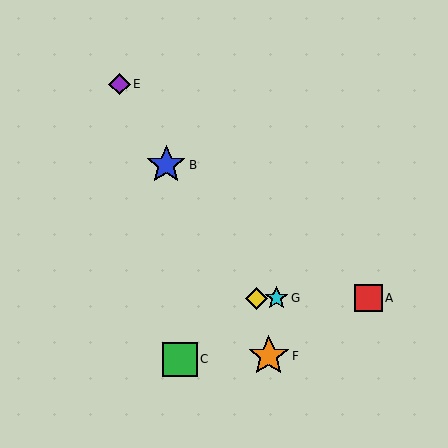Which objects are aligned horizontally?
Objects A, D, G are aligned horizontally.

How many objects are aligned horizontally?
3 objects (A, D, G) are aligned horizontally.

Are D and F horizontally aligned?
No, D is at y≈298 and F is at y≈356.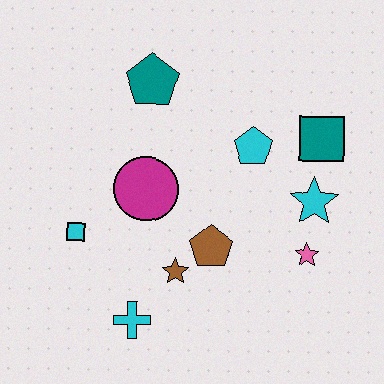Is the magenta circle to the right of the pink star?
No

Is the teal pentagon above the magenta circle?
Yes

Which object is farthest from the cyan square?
The teal square is farthest from the cyan square.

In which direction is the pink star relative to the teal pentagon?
The pink star is below the teal pentagon.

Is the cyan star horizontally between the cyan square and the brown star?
No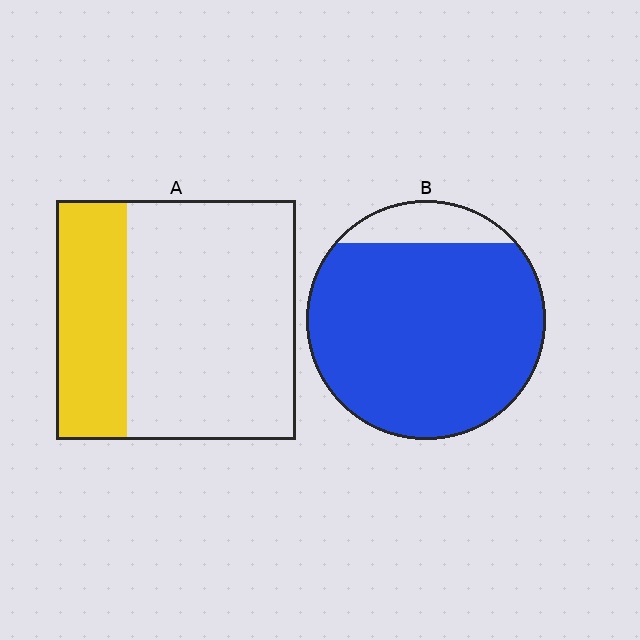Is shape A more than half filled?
No.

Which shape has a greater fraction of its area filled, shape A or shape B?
Shape B.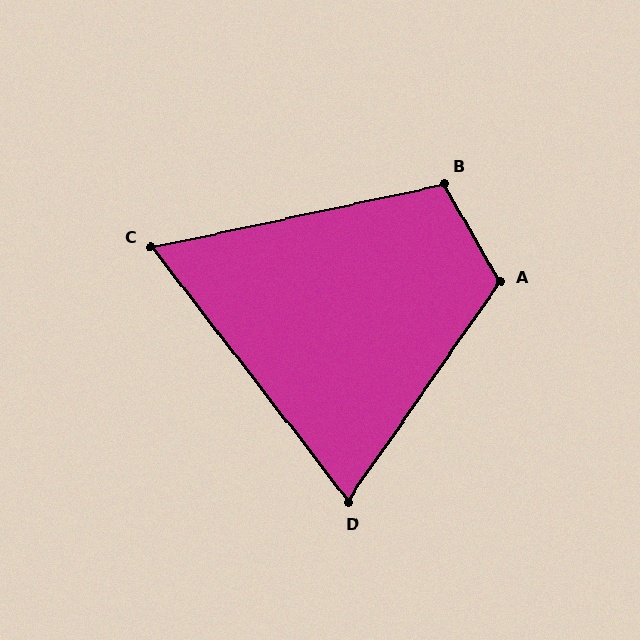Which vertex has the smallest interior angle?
C, at approximately 64 degrees.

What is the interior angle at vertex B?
Approximately 108 degrees (obtuse).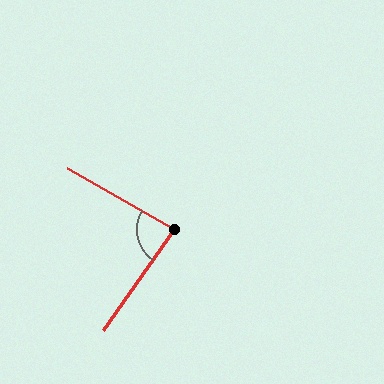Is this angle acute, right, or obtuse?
It is acute.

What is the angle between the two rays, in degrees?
Approximately 84 degrees.